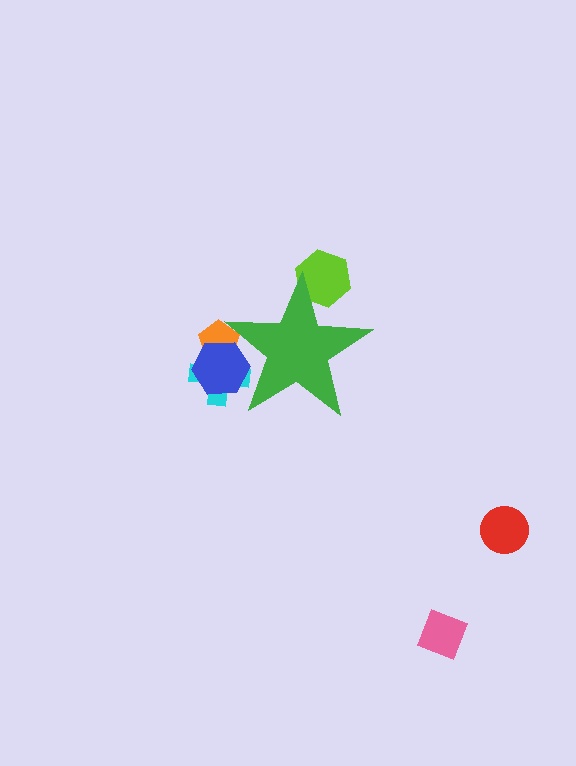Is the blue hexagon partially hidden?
Yes, the blue hexagon is partially hidden behind the green star.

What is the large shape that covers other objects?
A green star.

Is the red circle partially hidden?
No, the red circle is fully visible.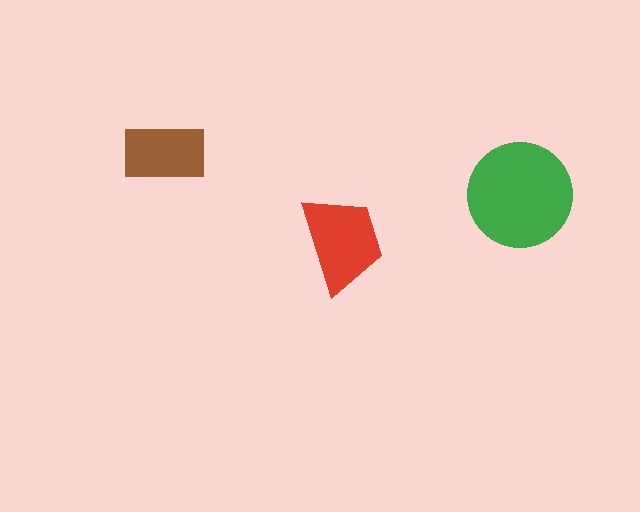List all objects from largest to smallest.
The green circle, the red trapezoid, the brown rectangle.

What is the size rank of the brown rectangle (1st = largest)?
3rd.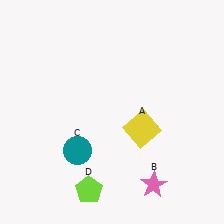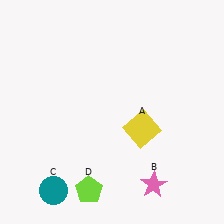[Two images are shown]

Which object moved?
The teal circle (C) moved down.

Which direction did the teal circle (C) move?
The teal circle (C) moved down.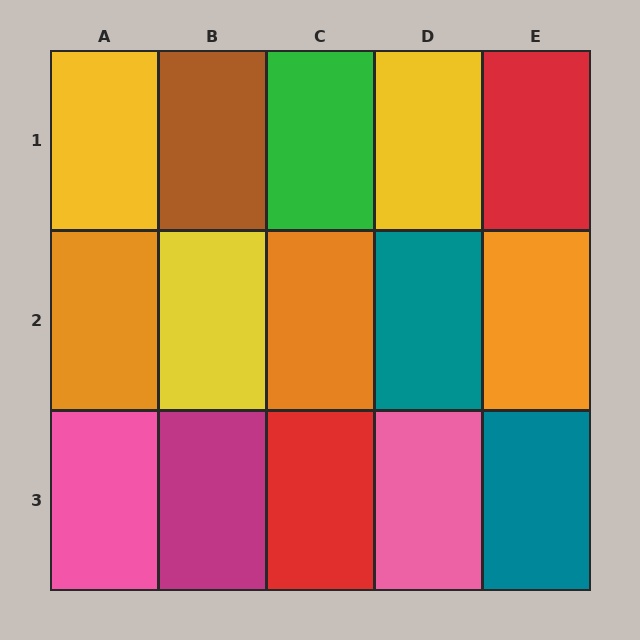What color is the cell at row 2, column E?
Orange.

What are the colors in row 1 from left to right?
Yellow, brown, green, yellow, red.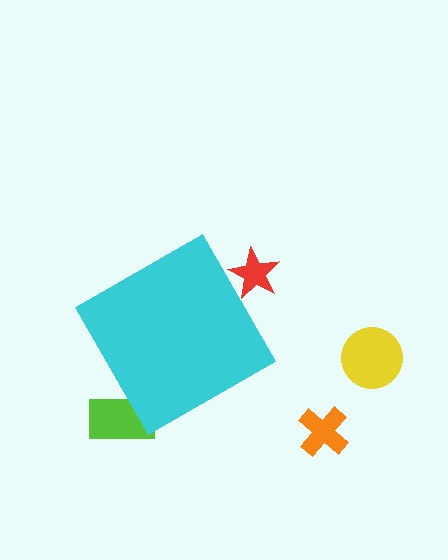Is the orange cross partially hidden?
No, the orange cross is fully visible.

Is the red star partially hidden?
Yes, the red star is partially hidden behind the cyan diamond.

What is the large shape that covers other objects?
A cyan diamond.